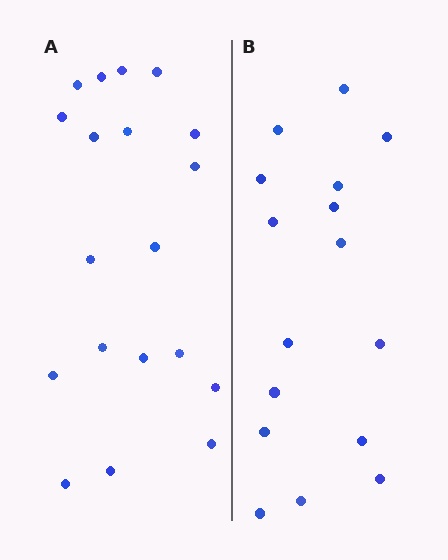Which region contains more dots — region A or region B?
Region A (the left region) has more dots.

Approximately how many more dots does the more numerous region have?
Region A has just a few more — roughly 2 or 3 more dots than region B.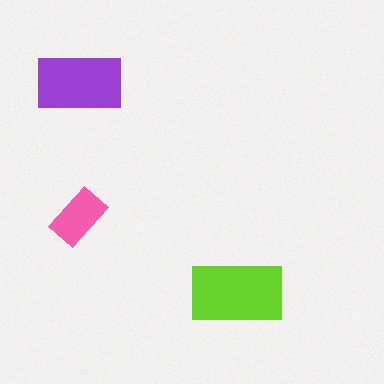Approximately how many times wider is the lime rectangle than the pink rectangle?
About 1.5 times wider.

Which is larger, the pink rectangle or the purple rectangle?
The purple one.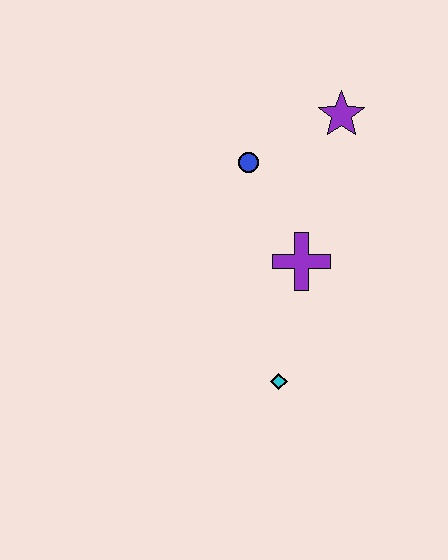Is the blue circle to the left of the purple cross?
Yes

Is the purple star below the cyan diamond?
No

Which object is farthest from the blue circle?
The cyan diamond is farthest from the blue circle.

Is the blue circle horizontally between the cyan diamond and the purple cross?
No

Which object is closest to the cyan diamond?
The purple cross is closest to the cyan diamond.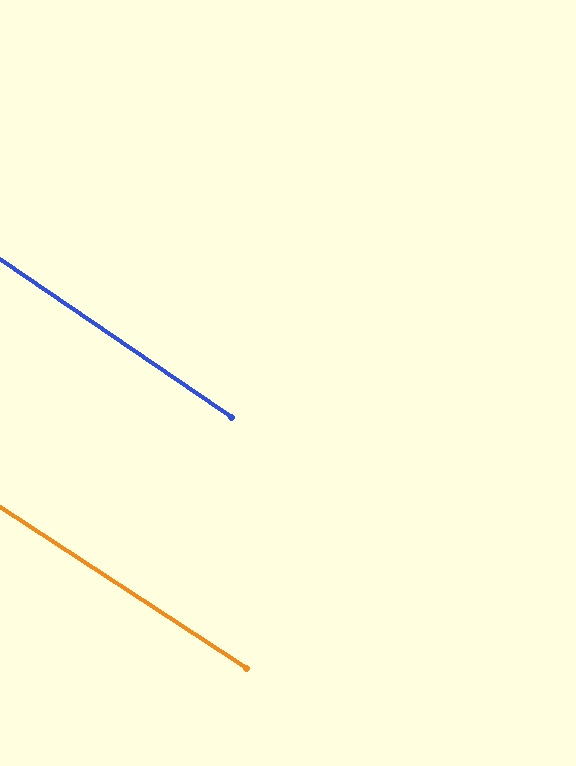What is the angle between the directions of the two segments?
Approximately 1 degree.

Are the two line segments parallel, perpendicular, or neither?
Parallel — their directions differ by only 1.0°.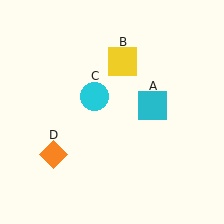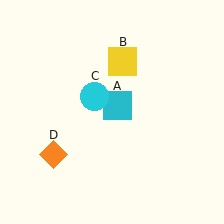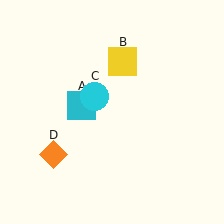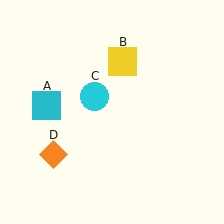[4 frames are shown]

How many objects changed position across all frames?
1 object changed position: cyan square (object A).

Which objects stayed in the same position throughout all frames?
Yellow square (object B) and cyan circle (object C) and orange diamond (object D) remained stationary.